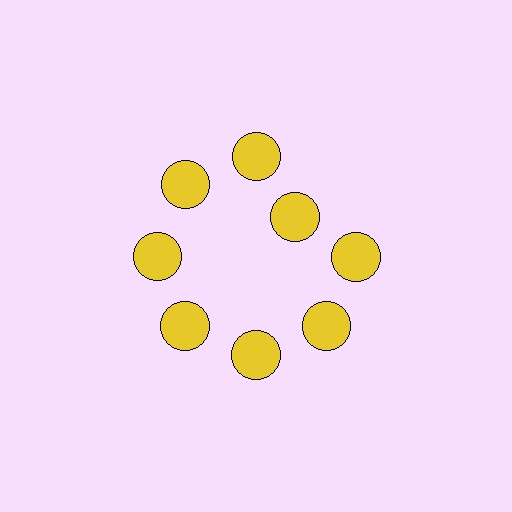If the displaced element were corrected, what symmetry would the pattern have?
It would have 8-fold rotational symmetry — the pattern would map onto itself every 45 degrees.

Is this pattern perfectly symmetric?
No. The 8 yellow circles are arranged in a ring, but one element near the 2 o'clock position is pulled inward toward the center, breaking the 8-fold rotational symmetry.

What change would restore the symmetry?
The symmetry would be restored by moving it outward, back onto the ring so that all 8 circles sit at equal angles and equal distance from the center.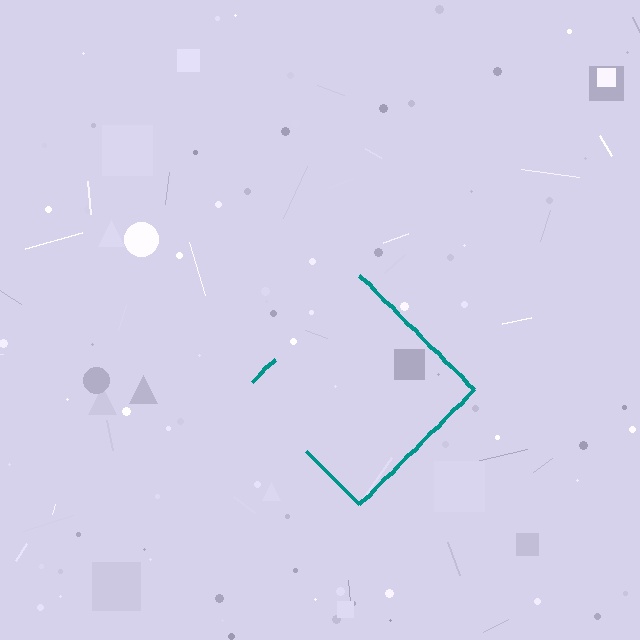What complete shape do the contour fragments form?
The contour fragments form a diamond.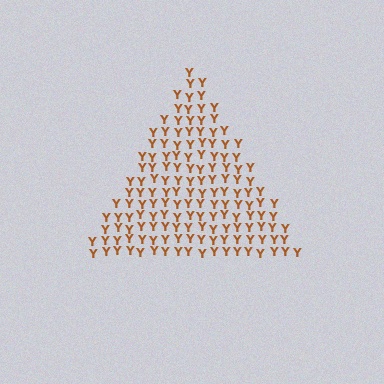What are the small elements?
The small elements are letter Y's.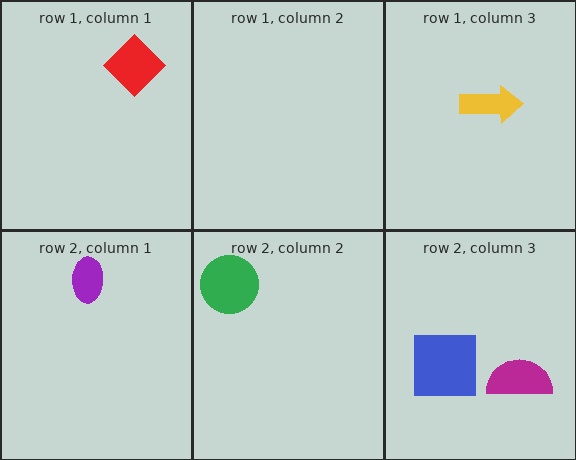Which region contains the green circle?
The row 2, column 2 region.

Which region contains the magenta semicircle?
The row 2, column 3 region.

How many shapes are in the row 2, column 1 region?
1.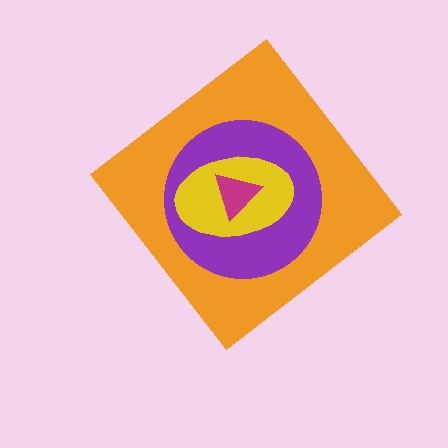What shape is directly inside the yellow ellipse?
The magenta triangle.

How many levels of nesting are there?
4.